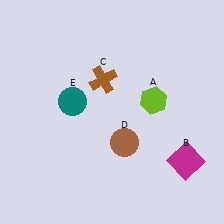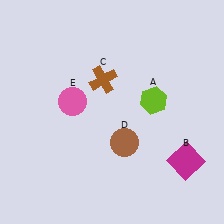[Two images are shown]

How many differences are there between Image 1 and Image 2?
There is 1 difference between the two images.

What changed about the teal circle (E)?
In Image 1, E is teal. In Image 2, it changed to pink.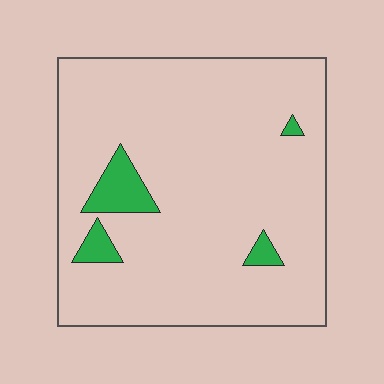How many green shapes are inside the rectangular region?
4.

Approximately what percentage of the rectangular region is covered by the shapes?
Approximately 5%.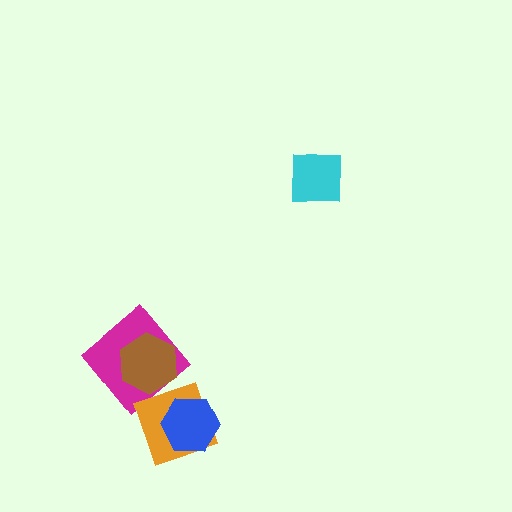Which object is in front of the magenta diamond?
The brown hexagon is in front of the magenta diamond.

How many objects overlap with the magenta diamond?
1 object overlaps with the magenta diamond.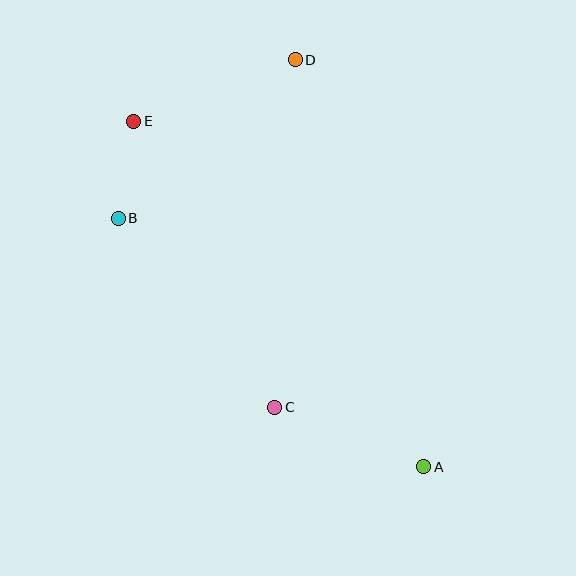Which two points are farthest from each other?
Points A and E are farthest from each other.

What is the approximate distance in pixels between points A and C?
The distance between A and C is approximately 161 pixels.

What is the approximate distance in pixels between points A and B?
The distance between A and B is approximately 394 pixels.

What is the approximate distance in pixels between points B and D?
The distance between B and D is approximately 238 pixels.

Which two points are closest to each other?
Points B and E are closest to each other.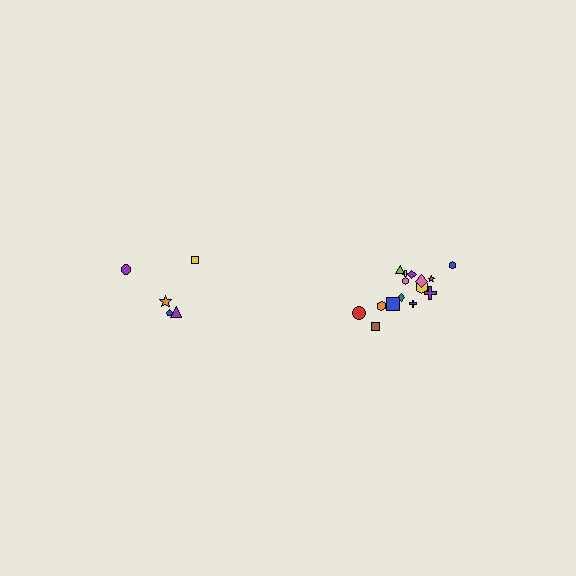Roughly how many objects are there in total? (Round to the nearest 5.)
Roughly 20 objects in total.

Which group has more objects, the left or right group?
The right group.